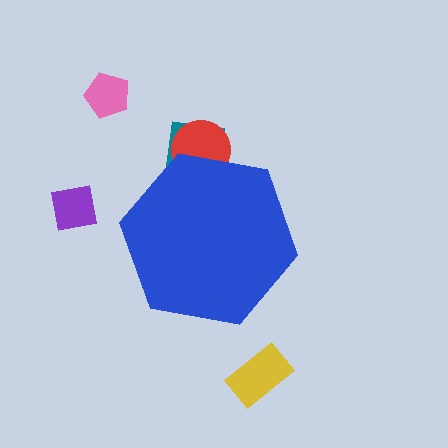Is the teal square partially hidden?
Yes, the teal square is partially hidden behind the blue hexagon.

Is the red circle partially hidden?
Yes, the red circle is partially hidden behind the blue hexagon.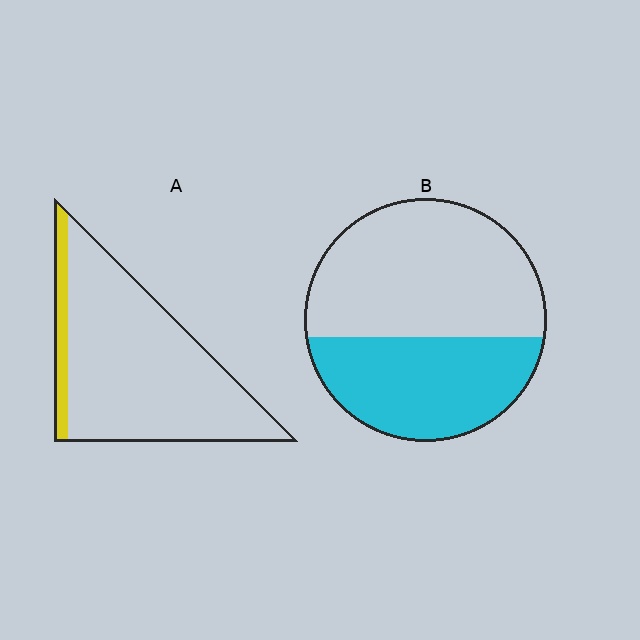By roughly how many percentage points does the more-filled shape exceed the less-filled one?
By roughly 30 percentage points (B over A).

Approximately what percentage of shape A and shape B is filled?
A is approximately 10% and B is approximately 40%.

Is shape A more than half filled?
No.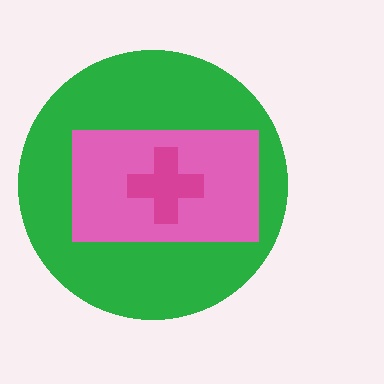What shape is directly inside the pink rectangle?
The magenta cross.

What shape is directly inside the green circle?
The pink rectangle.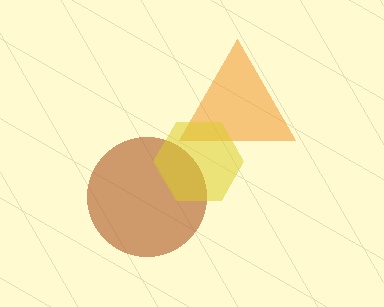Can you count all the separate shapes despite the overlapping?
Yes, there are 3 separate shapes.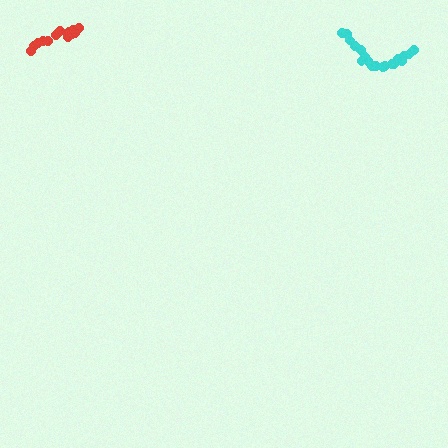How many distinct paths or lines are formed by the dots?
There are 2 distinct paths.